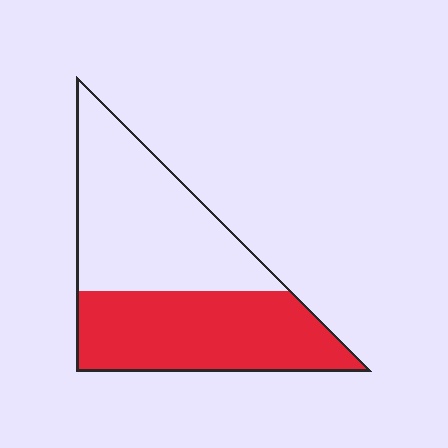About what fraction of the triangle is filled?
About one half (1/2).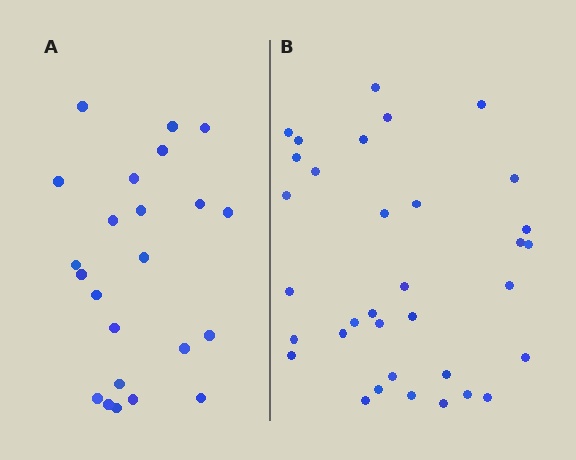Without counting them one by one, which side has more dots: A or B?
Region B (the right region) has more dots.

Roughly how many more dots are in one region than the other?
Region B has roughly 12 or so more dots than region A.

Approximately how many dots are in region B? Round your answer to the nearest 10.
About 30 dots. (The exact count is 34, which rounds to 30.)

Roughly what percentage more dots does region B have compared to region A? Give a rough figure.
About 50% more.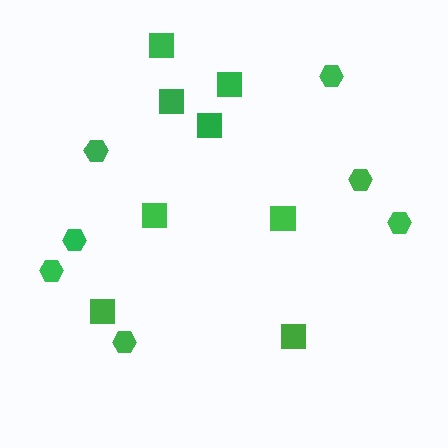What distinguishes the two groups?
There are 2 groups: one group of squares (8) and one group of hexagons (7).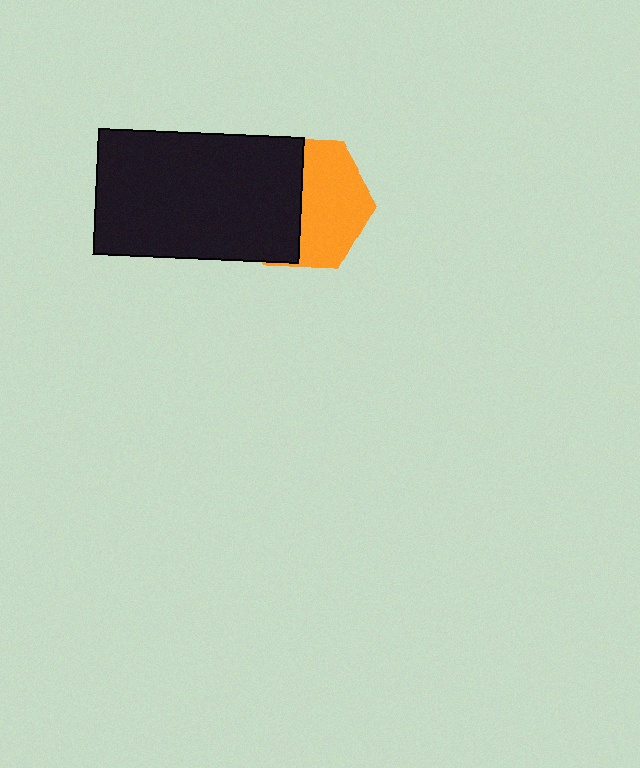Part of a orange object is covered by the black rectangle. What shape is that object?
It is a hexagon.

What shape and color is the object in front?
The object in front is a black rectangle.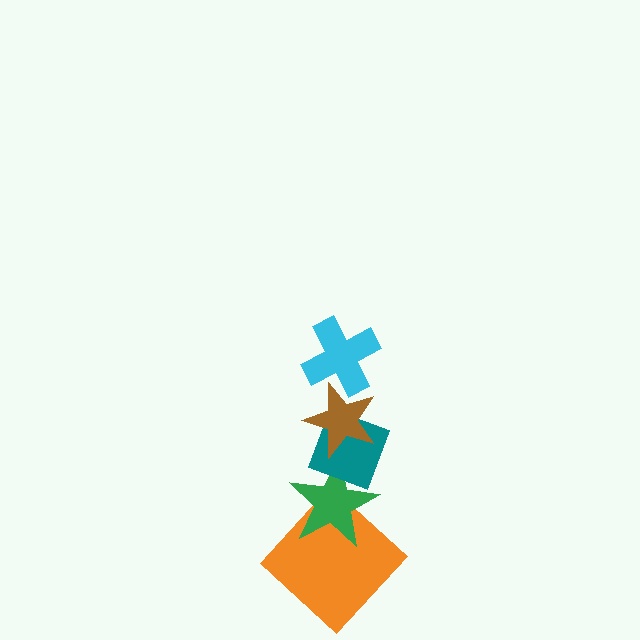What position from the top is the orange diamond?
The orange diamond is 5th from the top.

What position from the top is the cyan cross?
The cyan cross is 1st from the top.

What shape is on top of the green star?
The teal diamond is on top of the green star.